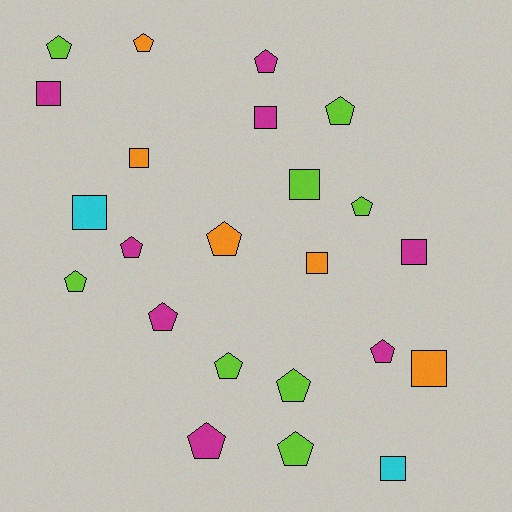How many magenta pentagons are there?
There are 5 magenta pentagons.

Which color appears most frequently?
Lime, with 8 objects.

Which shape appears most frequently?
Pentagon, with 14 objects.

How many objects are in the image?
There are 23 objects.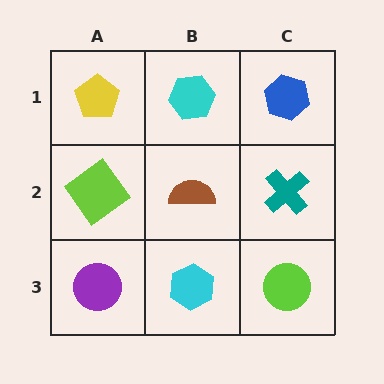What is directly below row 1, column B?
A brown semicircle.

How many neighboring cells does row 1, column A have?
2.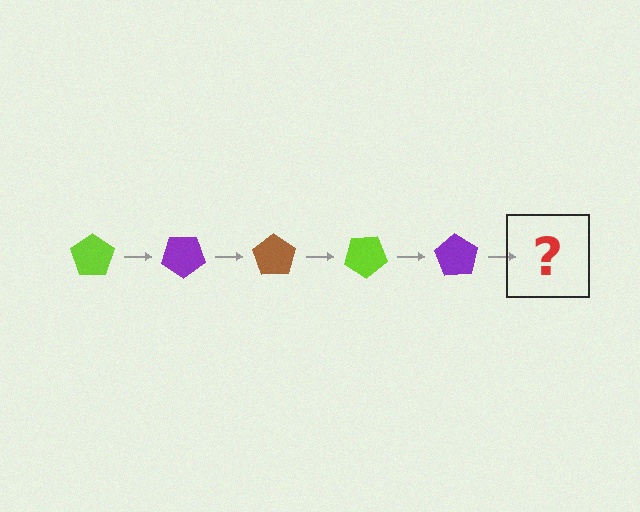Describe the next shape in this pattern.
It should be a brown pentagon, rotated 175 degrees from the start.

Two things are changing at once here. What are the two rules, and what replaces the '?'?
The two rules are that it rotates 35 degrees each step and the color cycles through lime, purple, and brown. The '?' should be a brown pentagon, rotated 175 degrees from the start.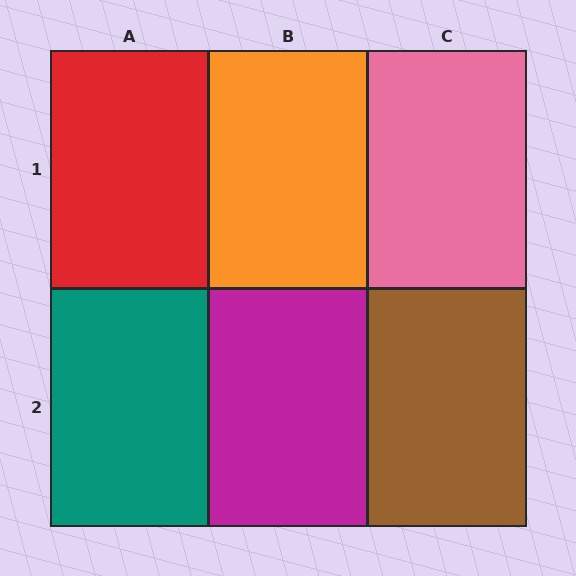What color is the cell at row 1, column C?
Pink.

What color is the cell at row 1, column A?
Red.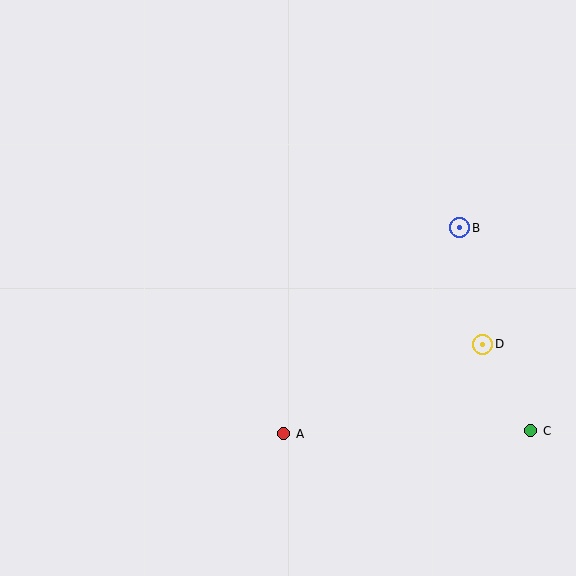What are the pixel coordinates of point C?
Point C is at (531, 431).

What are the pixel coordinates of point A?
Point A is at (284, 434).